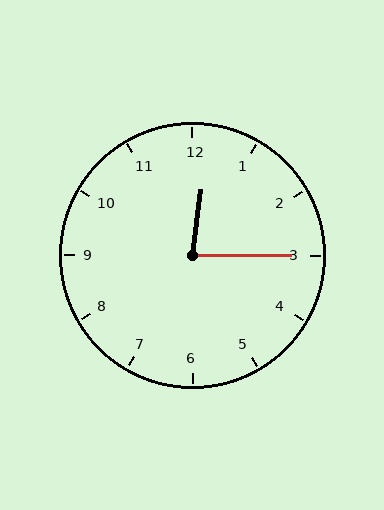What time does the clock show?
12:15.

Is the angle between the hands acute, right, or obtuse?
It is acute.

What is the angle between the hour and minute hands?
Approximately 82 degrees.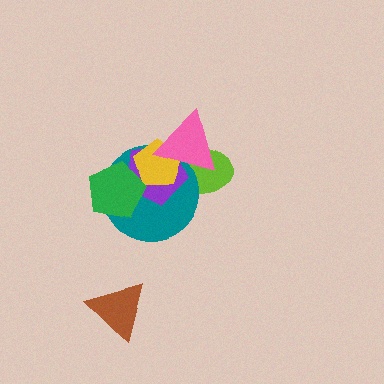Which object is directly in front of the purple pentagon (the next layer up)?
The yellow pentagon is directly in front of the purple pentagon.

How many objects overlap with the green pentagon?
3 objects overlap with the green pentagon.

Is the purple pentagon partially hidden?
Yes, it is partially covered by another shape.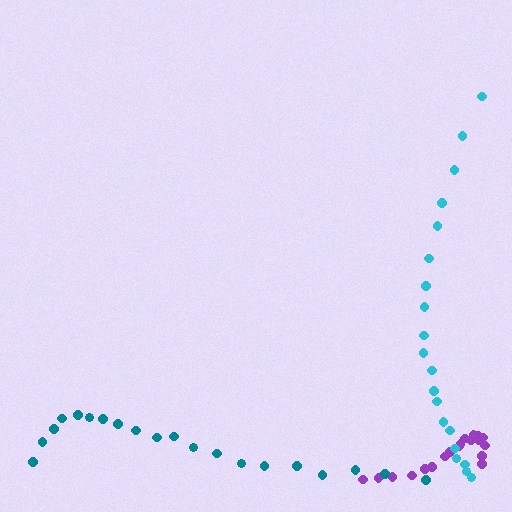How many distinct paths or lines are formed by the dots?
There are 3 distinct paths.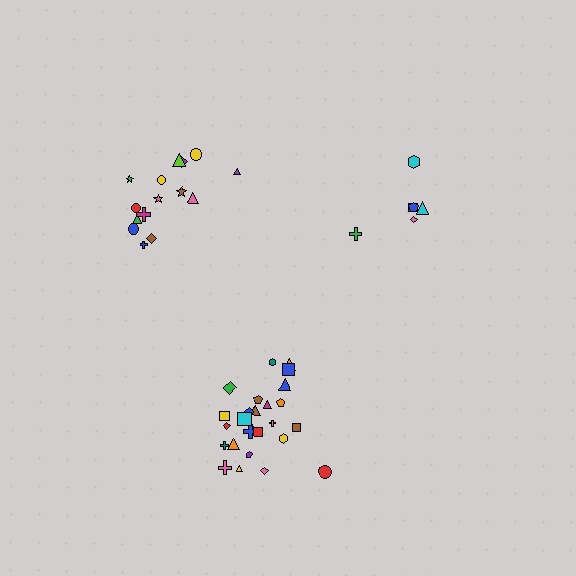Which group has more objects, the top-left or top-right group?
The top-left group.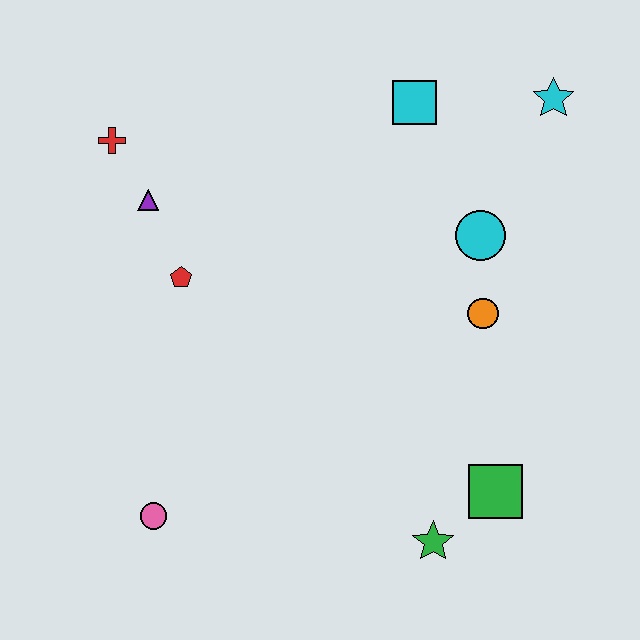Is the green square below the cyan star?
Yes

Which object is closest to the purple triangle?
The red cross is closest to the purple triangle.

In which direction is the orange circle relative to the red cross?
The orange circle is to the right of the red cross.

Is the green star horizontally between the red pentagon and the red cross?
No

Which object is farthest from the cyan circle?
The pink circle is farthest from the cyan circle.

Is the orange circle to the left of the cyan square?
No